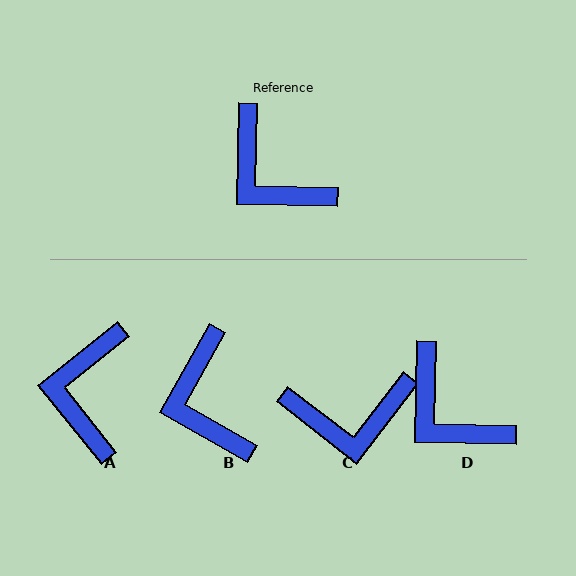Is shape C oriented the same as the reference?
No, it is off by about 54 degrees.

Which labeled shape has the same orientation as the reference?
D.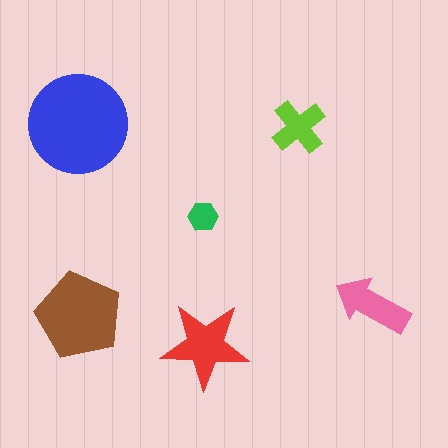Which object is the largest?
The blue circle.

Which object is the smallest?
The green hexagon.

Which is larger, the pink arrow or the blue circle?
The blue circle.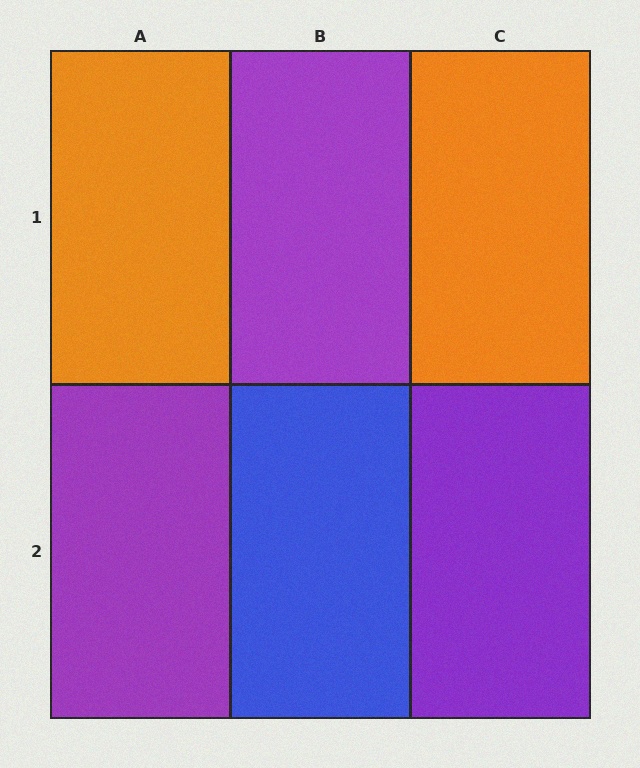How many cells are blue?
1 cell is blue.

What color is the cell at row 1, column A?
Orange.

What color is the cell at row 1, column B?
Purple.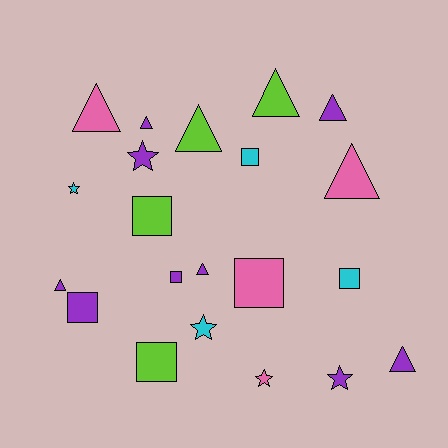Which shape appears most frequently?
Triangle, with 9 objects.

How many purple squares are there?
There are 2 purple squares.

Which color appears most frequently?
Purple, with 9 objects.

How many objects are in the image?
There are 21 objects.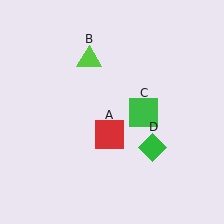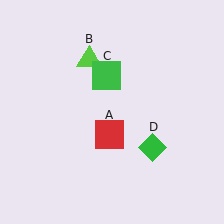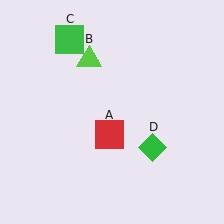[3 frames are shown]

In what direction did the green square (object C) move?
The green square (object C) moved up and to the left.